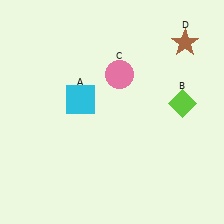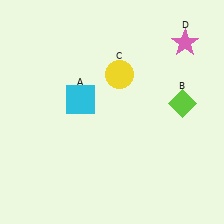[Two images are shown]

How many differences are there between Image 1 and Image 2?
There are 2 differences between the two images.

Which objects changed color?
C changed from pink to yellow. D changed from brown to pink.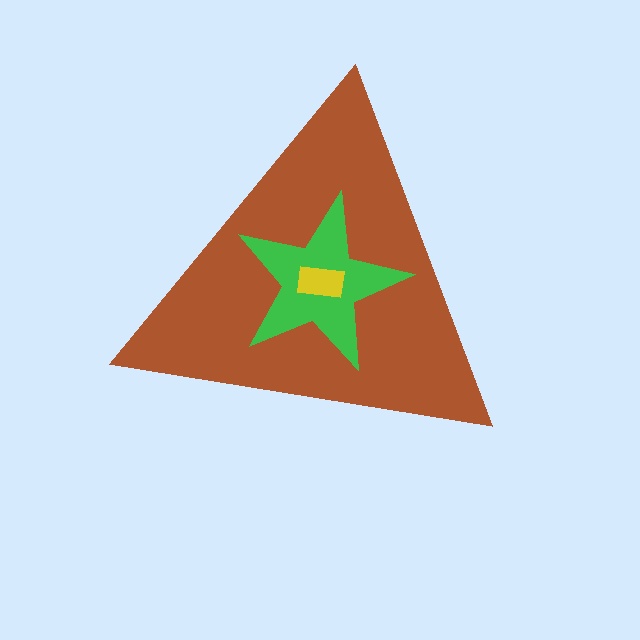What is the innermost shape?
The yellow rectangle.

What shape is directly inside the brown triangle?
The green star.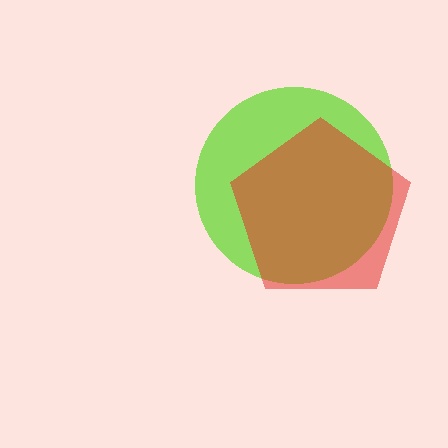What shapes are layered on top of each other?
The layered shapes are: a lime circle, a red pentagon.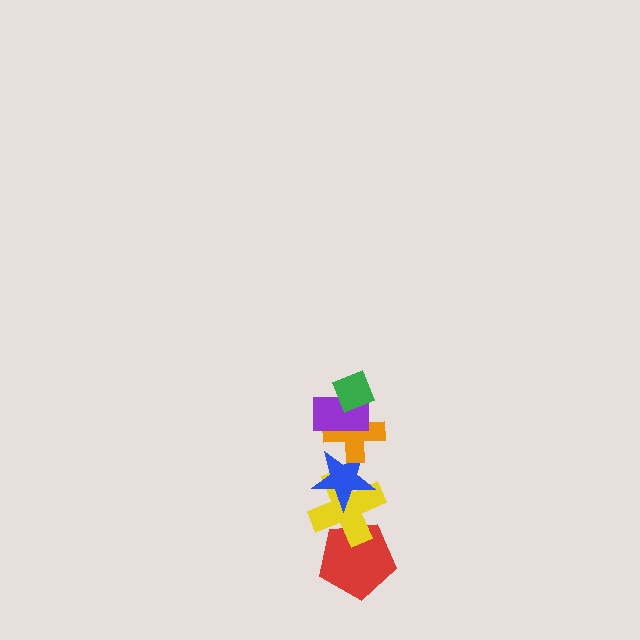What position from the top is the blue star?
The blue star is 4th from the top.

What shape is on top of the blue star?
The orange cross is on top of the blue star.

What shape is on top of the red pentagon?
The yellow cross is on top of the red pentagon.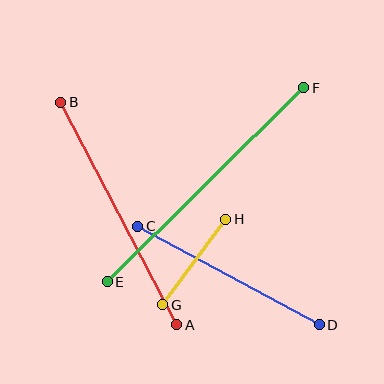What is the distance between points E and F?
The distance is approximately 276 pixels.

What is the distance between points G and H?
The distance is approximately 106 pixels.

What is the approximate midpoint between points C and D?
The midpoint is at approximately (229, 276) pixels.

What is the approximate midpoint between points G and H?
The midpoint is at approximately (194, 262) pixels.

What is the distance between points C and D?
The distance is approximately 207 pixels.